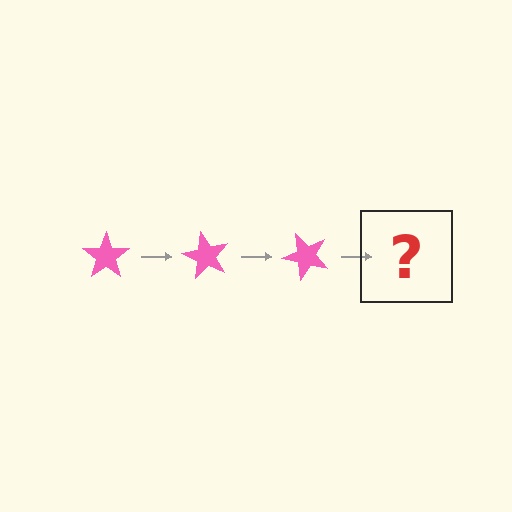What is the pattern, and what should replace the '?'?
The pattern is that the star rotates 60 degrees each step. The '?' should be a pink star rotated 180 degrees.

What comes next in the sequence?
The next element should be a pink star rotated 180 degrees.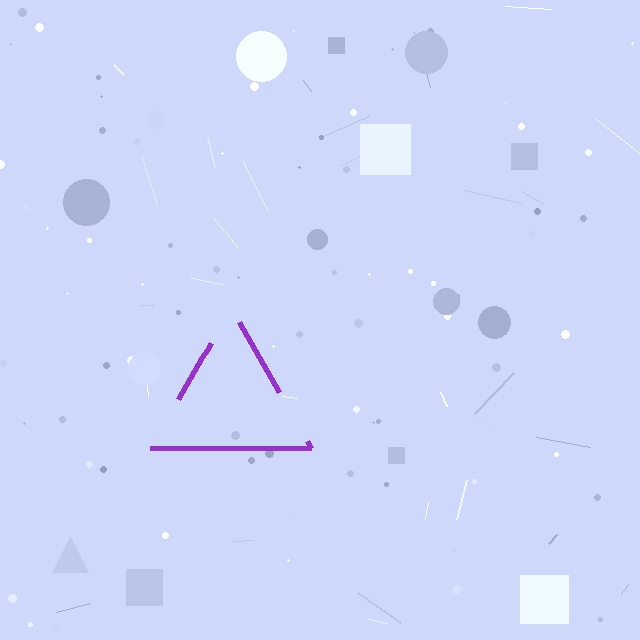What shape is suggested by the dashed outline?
The dashed outline suggests a triangle.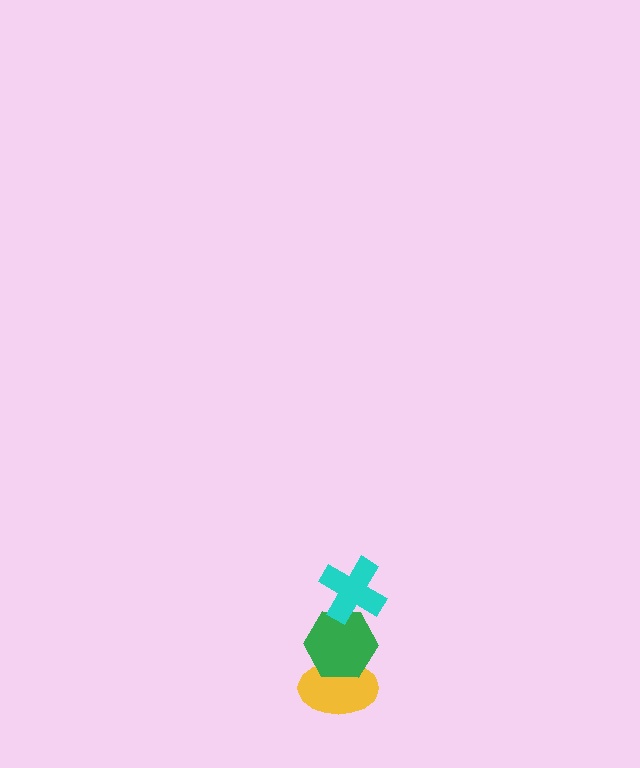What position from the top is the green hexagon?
The green hexagon is 2nd from the top.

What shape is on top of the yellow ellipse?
The green hexagon is on top of the yellow ellipse.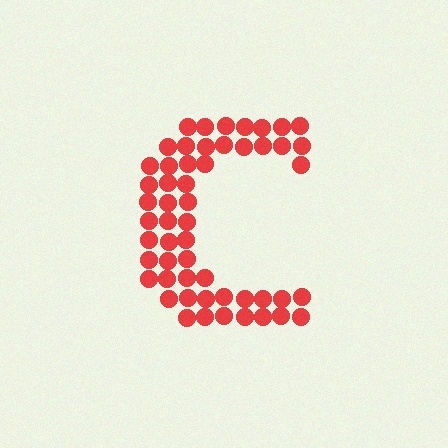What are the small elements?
The small elements are circles.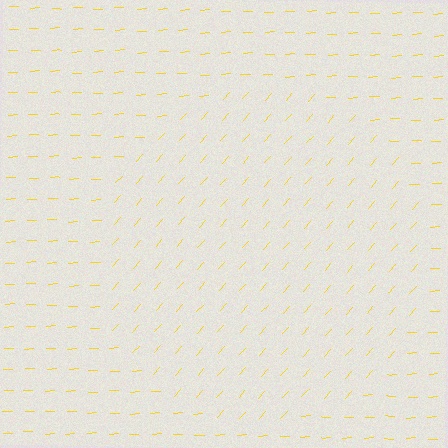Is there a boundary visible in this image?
Yes, there is a texture boundary formed by a change in line orientation.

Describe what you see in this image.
The image is filled with small yellow line segments. A circle region in the image has lines oriented differently from the surrounding lines, creating a visible texture boundary.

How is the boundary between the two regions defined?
The boundary is defined purely by a change in line orientation (approximately 45 degrees difference). All lines are the same color and thickness.